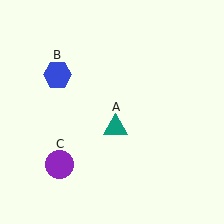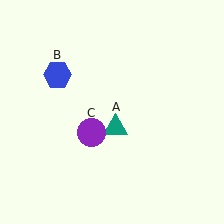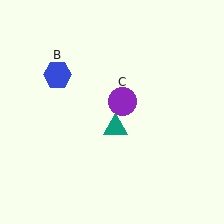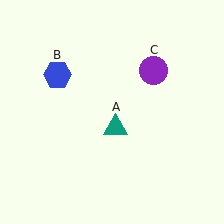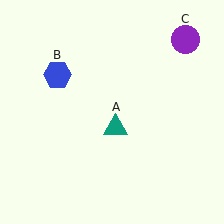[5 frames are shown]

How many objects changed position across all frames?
1 object changed position: purple circle (object C).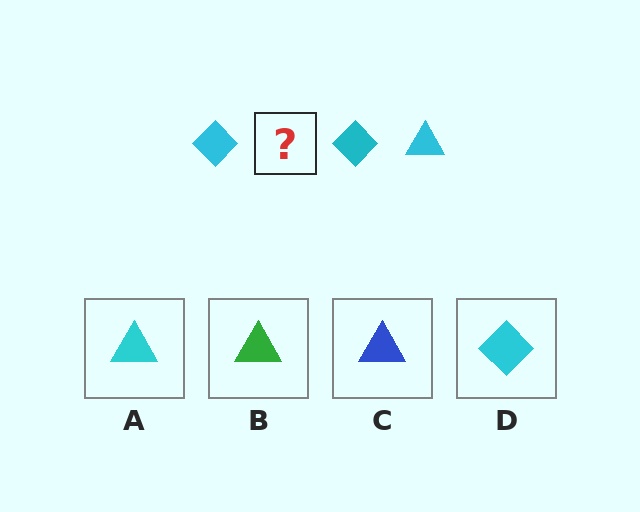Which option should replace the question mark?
Option A.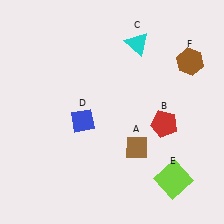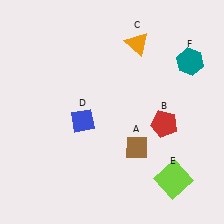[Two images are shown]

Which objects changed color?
C changed from cyan to orange. F changed from brown to teal.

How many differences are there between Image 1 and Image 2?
There are 2 differences between the two images.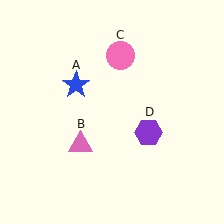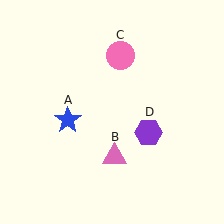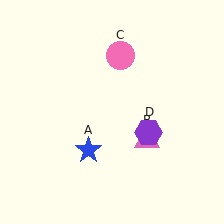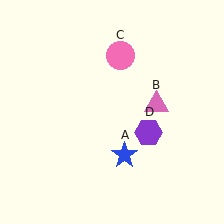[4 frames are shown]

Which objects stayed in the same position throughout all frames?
Pink circle (object C) and purple hexagon (object D) remained stationary.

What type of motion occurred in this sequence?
The blue star (object A), pink triangle (object B) rotated counterclockwise around the center of the scene.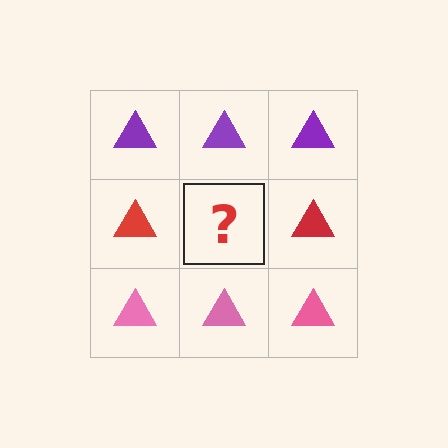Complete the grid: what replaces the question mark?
The question mark should be replaced with a red triangle.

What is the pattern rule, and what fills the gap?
The rule is that each row has a consistent color. The gap should be filled with a red triangle.